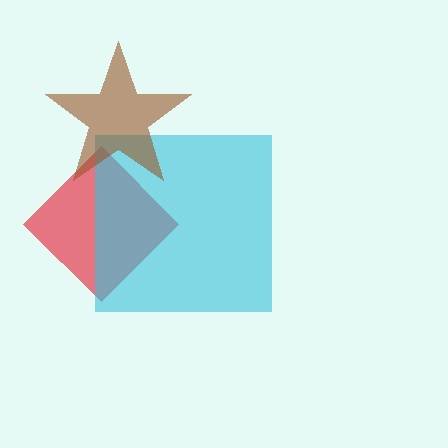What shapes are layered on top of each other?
The layered shapes are: a red diamond, a cyan square, a brown star.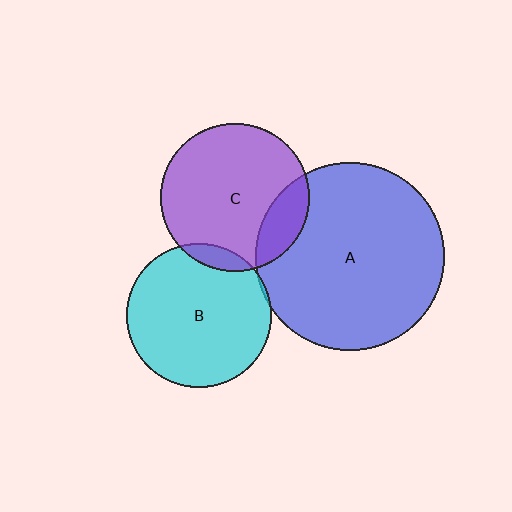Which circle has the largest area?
Circle A (blue).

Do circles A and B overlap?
Yes.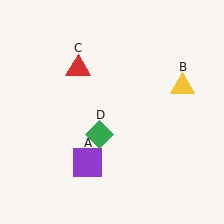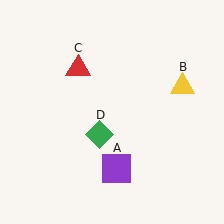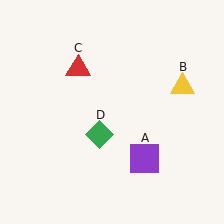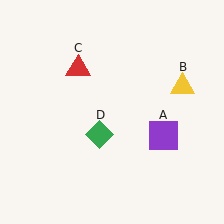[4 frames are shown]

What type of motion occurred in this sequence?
The purple square (object A) rotated counterclockwise around the center of the scene.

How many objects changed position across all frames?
1 object changed position: purple square (object A).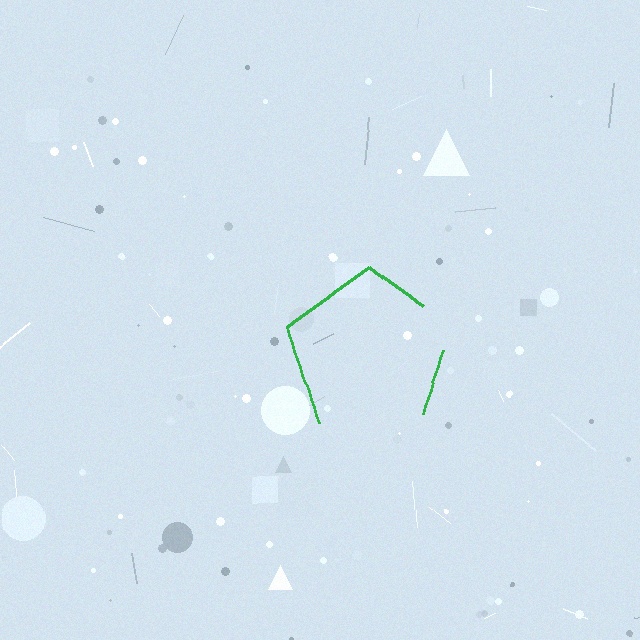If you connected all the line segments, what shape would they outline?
They would outline a pentagon.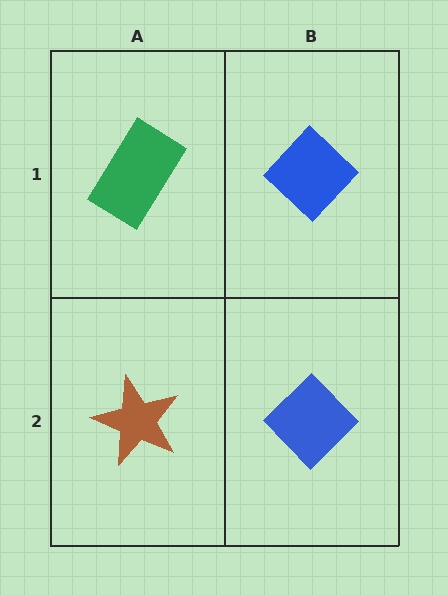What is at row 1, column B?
A blue diamond.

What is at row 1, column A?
A green rectangle.